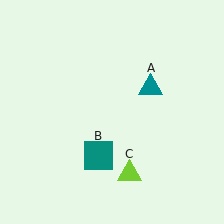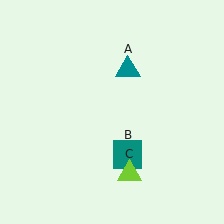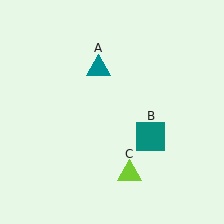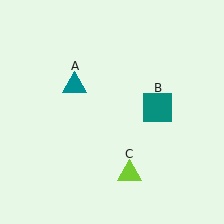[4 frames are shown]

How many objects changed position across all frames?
2 objects changed position: teal triangle (object A), teal square (object B).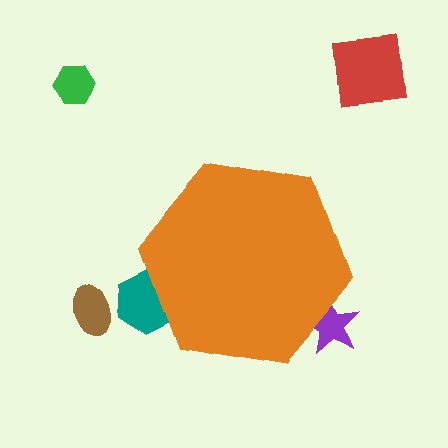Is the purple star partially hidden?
Yes, the purple star is partially hidden behind the orange hexagon.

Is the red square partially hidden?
No, the red square is fully visible.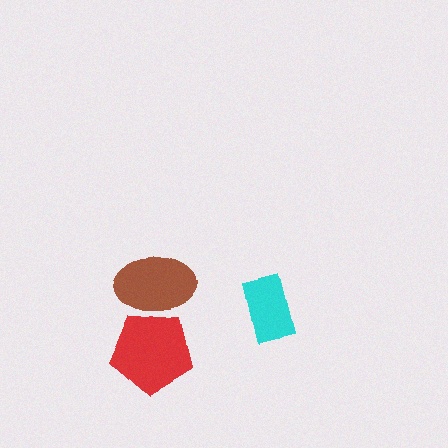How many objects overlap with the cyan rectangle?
0 objects overlap with the cyan rectangle.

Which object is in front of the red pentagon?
The brown ellipse is in front of the red pentagon.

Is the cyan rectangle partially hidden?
No, no other shape covers it.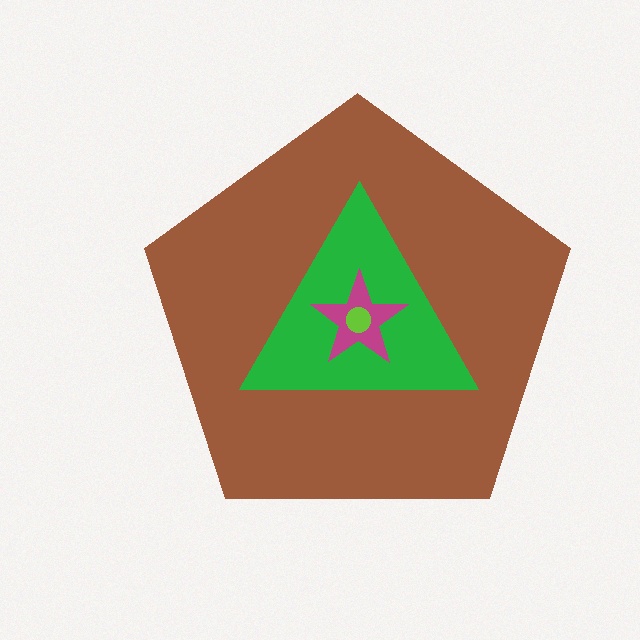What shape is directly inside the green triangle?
The magenta star.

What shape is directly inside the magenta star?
The lime circle.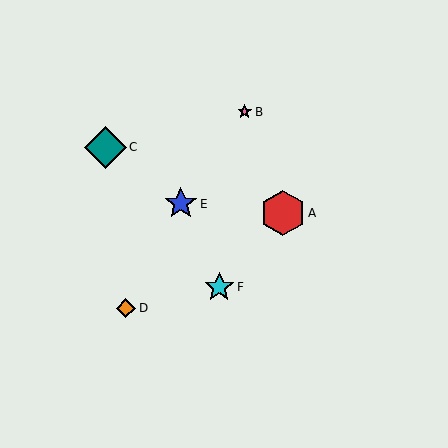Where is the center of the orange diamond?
The center of the orange diamond is at (126, 308).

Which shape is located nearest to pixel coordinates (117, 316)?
The orange diamond (labeled D) at (126, 308) is nearest to that location.